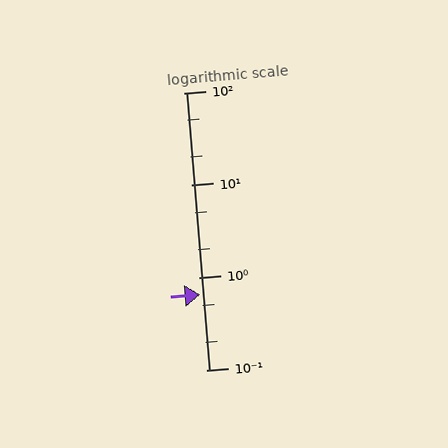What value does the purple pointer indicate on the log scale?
The pointer indicates approximately 0.66.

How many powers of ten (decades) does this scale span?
The scale spans 3 decades, from 0.1 to 100.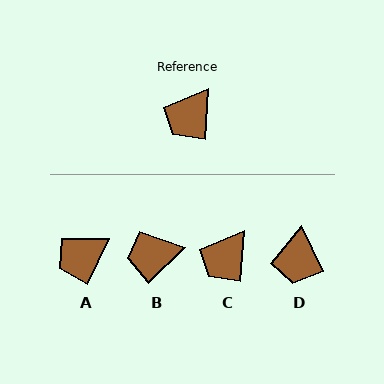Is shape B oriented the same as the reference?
No, it is off by about 42 degrees.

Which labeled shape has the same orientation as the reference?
C.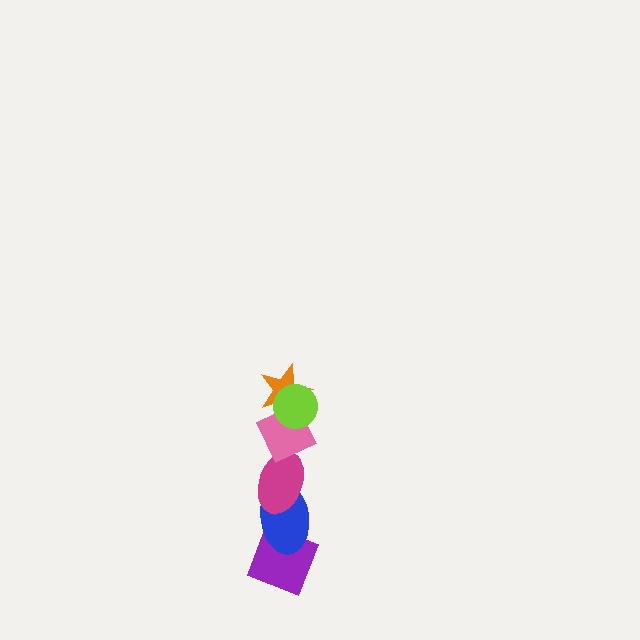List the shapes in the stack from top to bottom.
From top to bottom: the lime circle, the orange star, the pink diamond, the magenta ellipse, the blue ellipse, the purple diamond.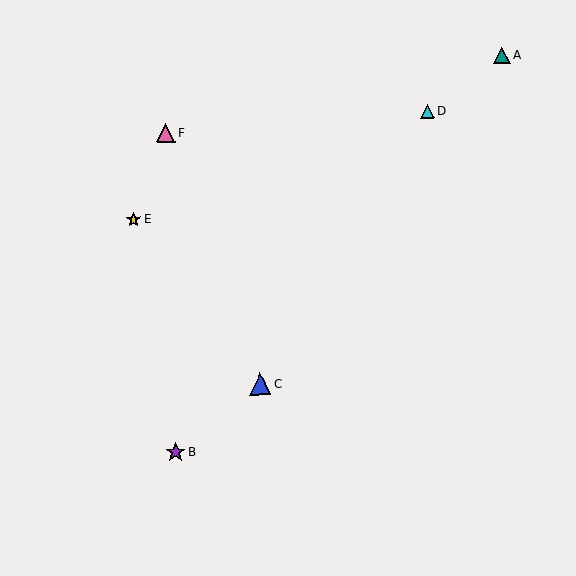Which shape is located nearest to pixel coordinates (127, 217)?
The yellow star (labeled E) at (133, 219) is nearest to that location.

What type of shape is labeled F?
Shape F is a pink triangle.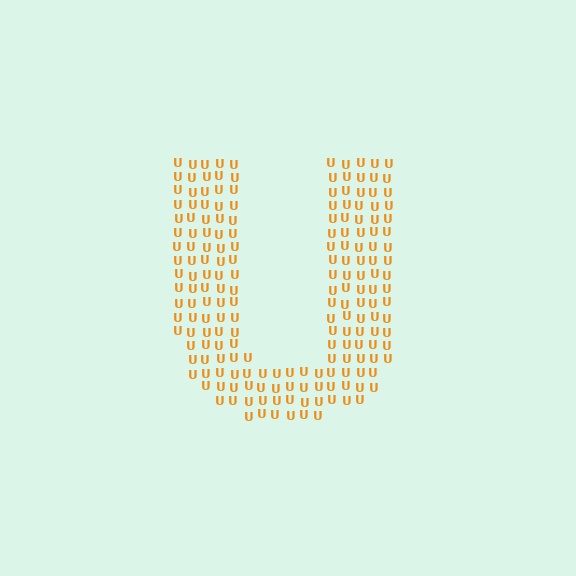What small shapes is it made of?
It is made of small letter U's.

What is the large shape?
The large shape is the letter U.